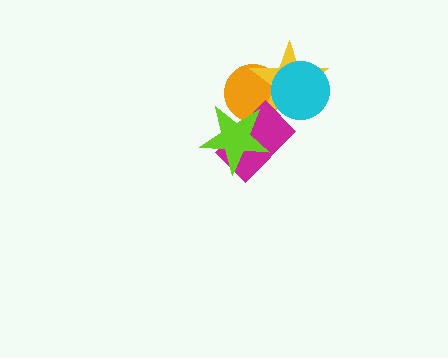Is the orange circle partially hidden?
Yes, it is partially covered by another shape.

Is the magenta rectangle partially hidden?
Yes, it is partially covered by another shape.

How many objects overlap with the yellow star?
3 objects overlap with the yellow star.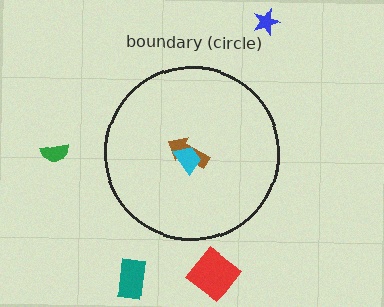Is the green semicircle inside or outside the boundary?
Outside.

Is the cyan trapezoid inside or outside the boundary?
Inside.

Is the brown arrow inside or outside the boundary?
Inside.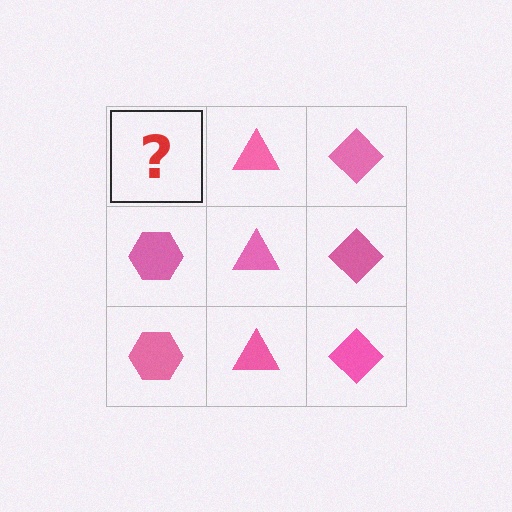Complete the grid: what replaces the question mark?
The question mark should be replaced with a pink hexagon.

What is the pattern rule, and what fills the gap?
The rule is that each column has a consistent shape. The gap should be filled with a pink hexagon.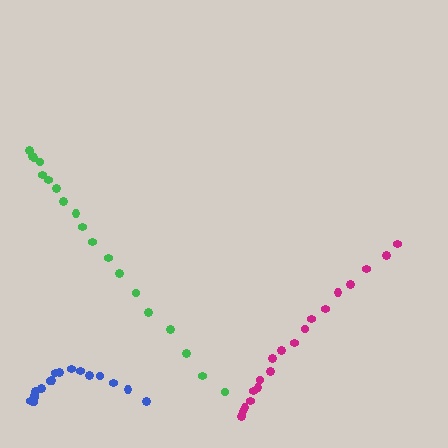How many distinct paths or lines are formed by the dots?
There are 3 distinct paths.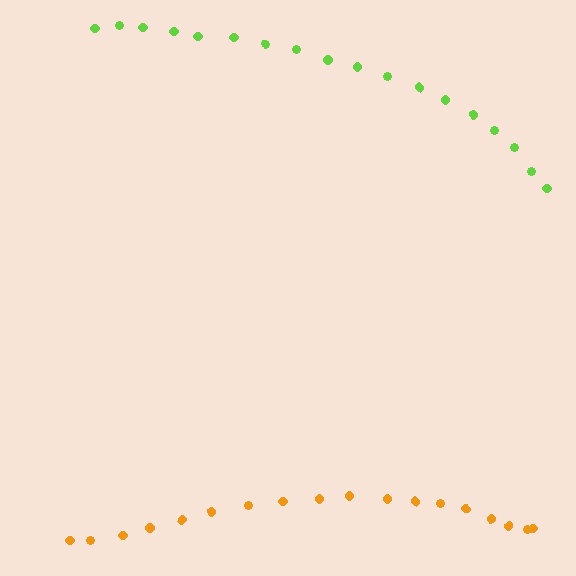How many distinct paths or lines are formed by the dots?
There are 2 distinct paths.